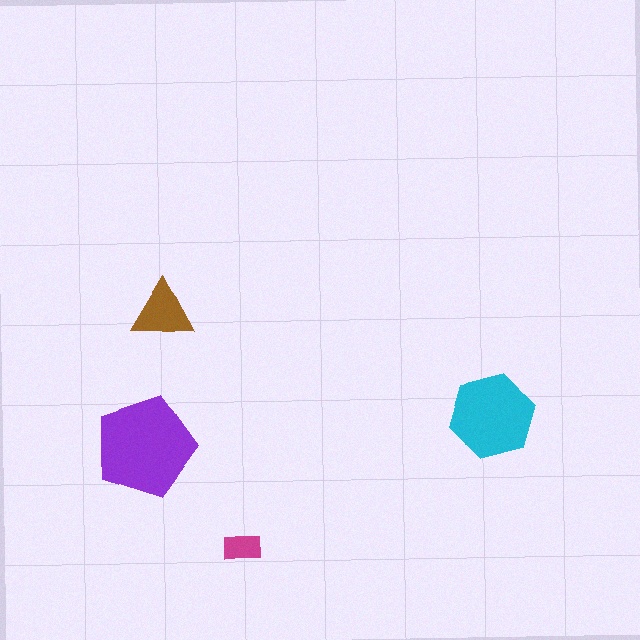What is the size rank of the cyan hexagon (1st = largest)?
2nd.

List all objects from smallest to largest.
The magenta rectangle, the brown triangle, the cyan hexagon, the purple pentagon.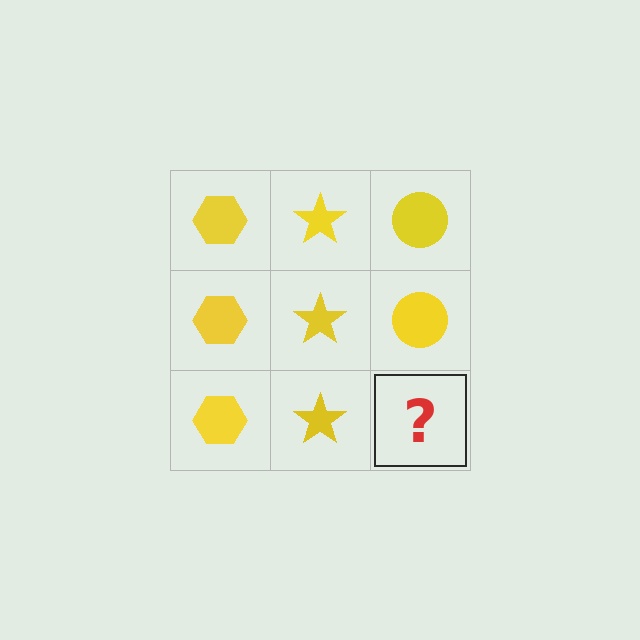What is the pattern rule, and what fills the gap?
The rule is that each column has a consistent shape. The gap should be filled with a yellow circle.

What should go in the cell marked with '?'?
The missing cell should contain a yellow circle.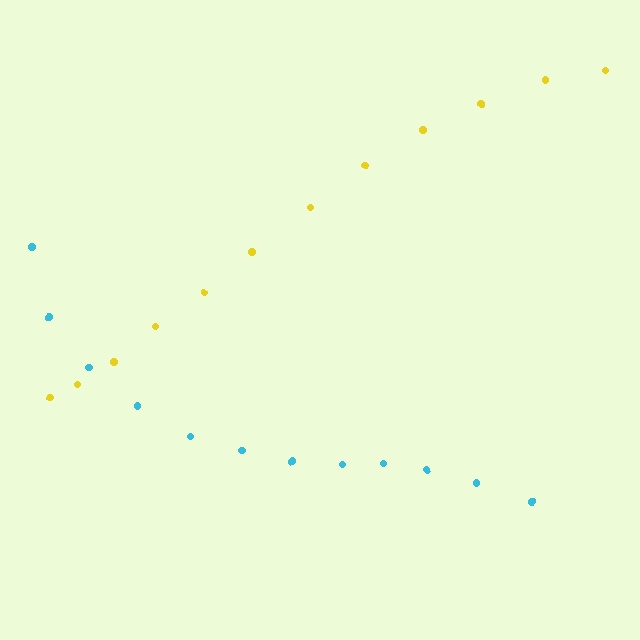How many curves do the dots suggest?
There are 2 distinct paths.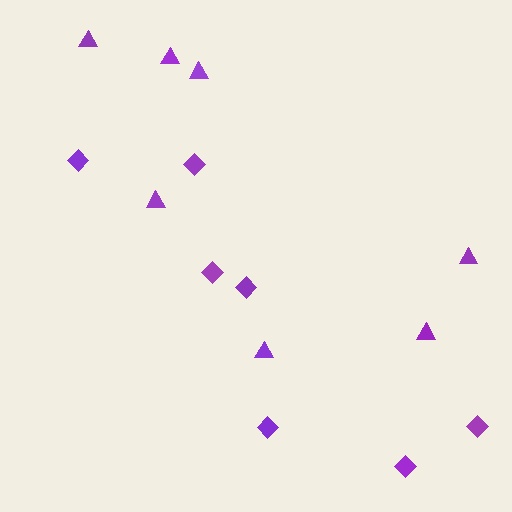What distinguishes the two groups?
There are 2 groups: one group of diamonds (7) and one group of triangles (7).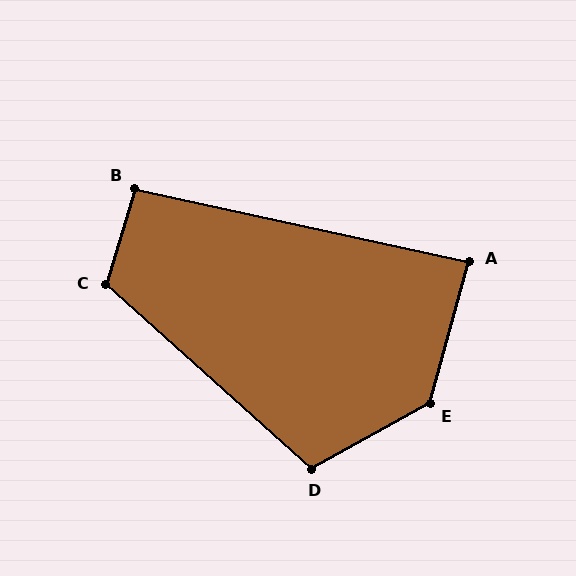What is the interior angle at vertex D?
Approximately 109 degrees (obtuse).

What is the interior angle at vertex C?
Approximately 115 degrees (obtuse).